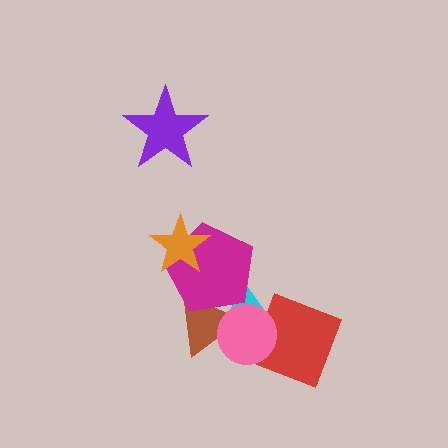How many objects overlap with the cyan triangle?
4 objects overlap with the cyan triangle.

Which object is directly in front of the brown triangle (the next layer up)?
The cyan triangle is directly in front of the brown triangle.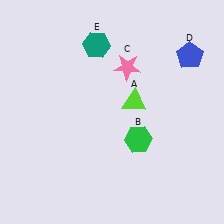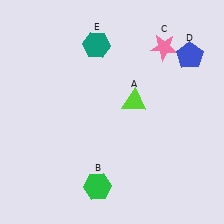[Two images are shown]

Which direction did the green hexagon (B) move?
The green hexagon (B) moved down.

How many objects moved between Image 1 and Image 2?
2 objects moved between the two images.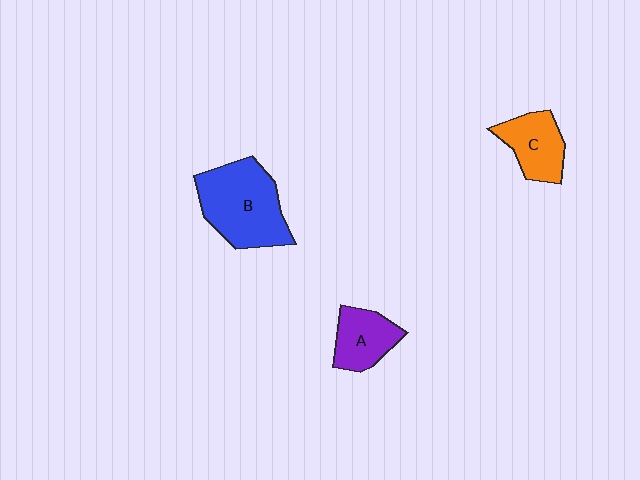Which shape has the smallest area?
Shape A (purple).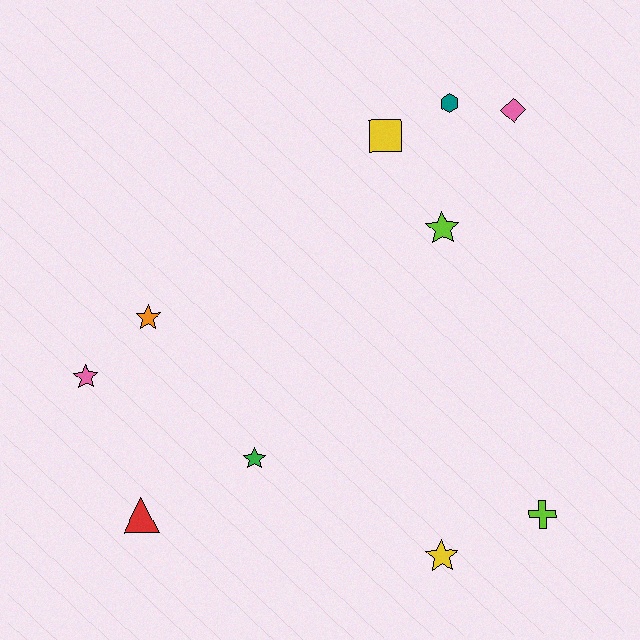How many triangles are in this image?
There is 1 triangle.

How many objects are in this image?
There are 10 objects.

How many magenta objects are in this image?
There are no magenta objects.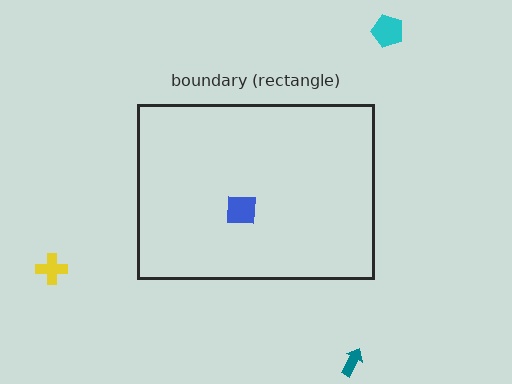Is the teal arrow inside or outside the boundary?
Outside.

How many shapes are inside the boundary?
1 inside, 3 outside.